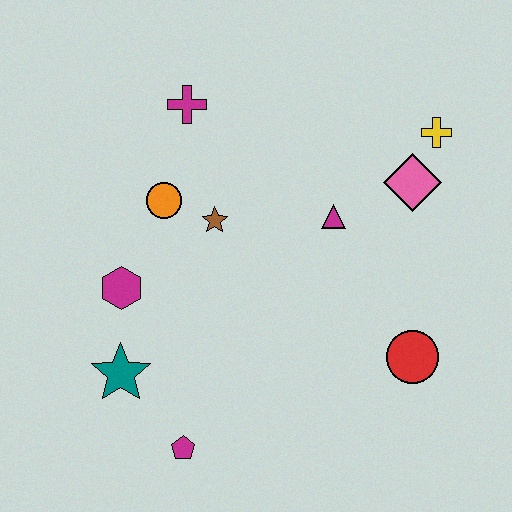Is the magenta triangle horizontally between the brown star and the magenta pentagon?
No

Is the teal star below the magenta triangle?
Yes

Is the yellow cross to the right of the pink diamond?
Yes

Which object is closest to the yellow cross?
The pink diamond is closest to the yellow cross.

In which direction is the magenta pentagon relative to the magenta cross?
The magenta pentagon is below the magenta cross.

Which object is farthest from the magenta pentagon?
The yellow cross is farthest from the magenta pentagon.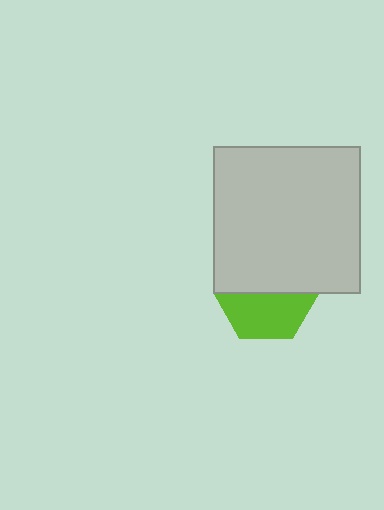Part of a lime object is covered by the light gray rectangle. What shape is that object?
It is a hexagon.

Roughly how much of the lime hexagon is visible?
About half of it is visible (roughly 49%).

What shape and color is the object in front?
The object in front is a light gray rectangle.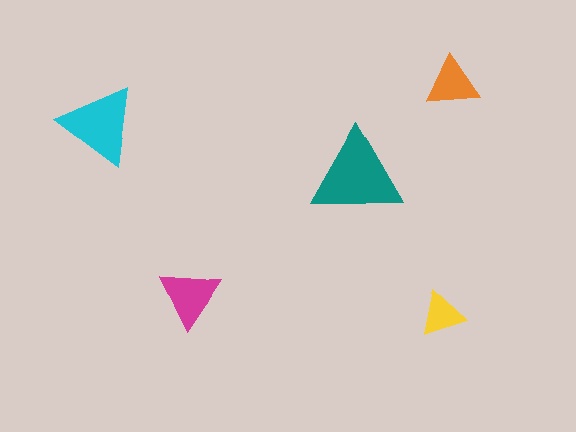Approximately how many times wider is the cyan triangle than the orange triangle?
About 1.5 times wider.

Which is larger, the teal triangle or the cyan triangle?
The teal one.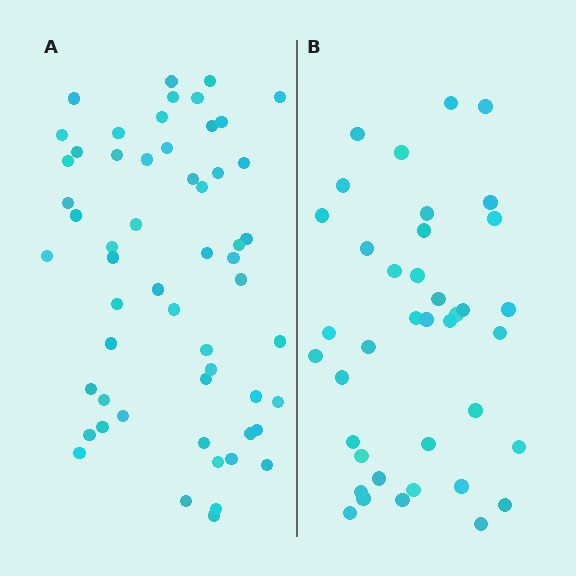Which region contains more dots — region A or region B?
Region A (the left region) has more dots.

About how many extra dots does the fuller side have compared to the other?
Region A has approximately 15 more dots than region B.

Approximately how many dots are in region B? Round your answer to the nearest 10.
About 40 dots. (The exact count is 39, which rounds to 40.)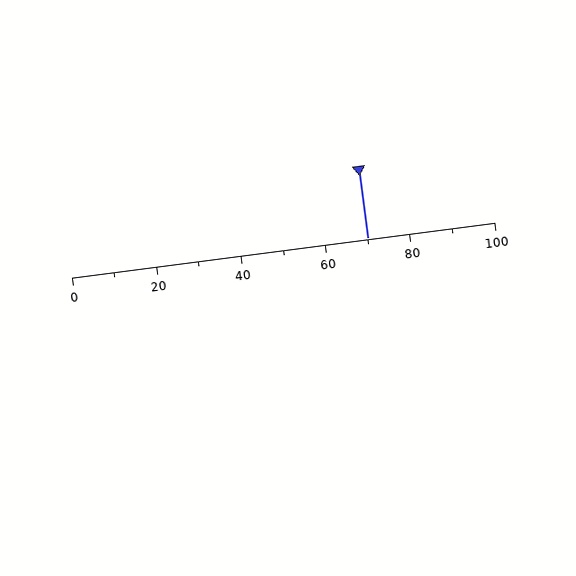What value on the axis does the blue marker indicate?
The marker indicates approximately 70.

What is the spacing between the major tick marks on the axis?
The major ticks are spaced 20 apart.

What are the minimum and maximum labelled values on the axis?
The axis runs from 0 to 100.